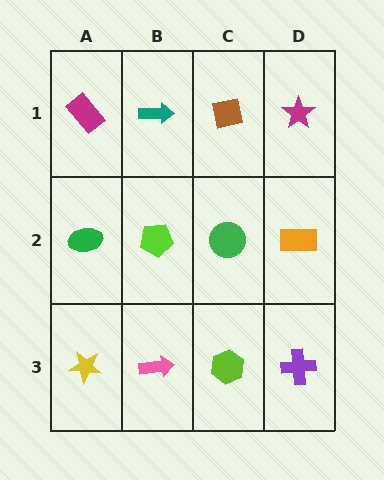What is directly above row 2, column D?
A magenta star.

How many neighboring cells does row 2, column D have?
3.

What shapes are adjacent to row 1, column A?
A green ellipse (row 2, column A), a teal arrow (row 1, column B).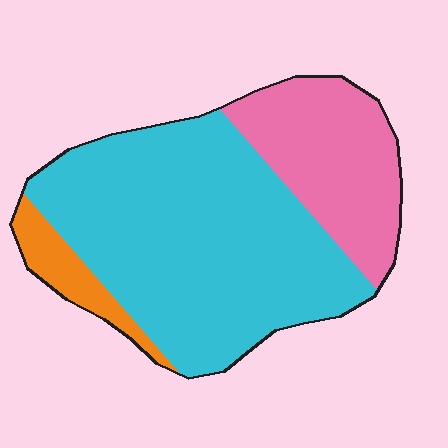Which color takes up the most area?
Cyan, at roughly 65%.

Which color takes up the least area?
Orange, at roughly 10%.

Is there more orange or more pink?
Pink.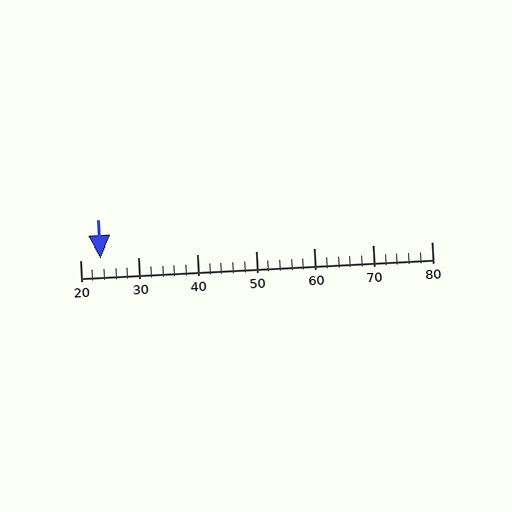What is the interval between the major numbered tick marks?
The major tick marks are spaced 10 units apart.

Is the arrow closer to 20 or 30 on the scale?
The arrow is closer to 20.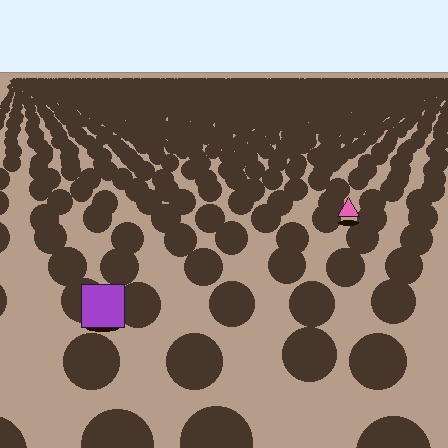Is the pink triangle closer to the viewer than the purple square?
No. The purple square is closer — you can tell from the texture gradient: the ground texture is coarser near it.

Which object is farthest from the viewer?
The pink triangle is farthest from the viewer. It appears smaller and the ground texture around it is denser.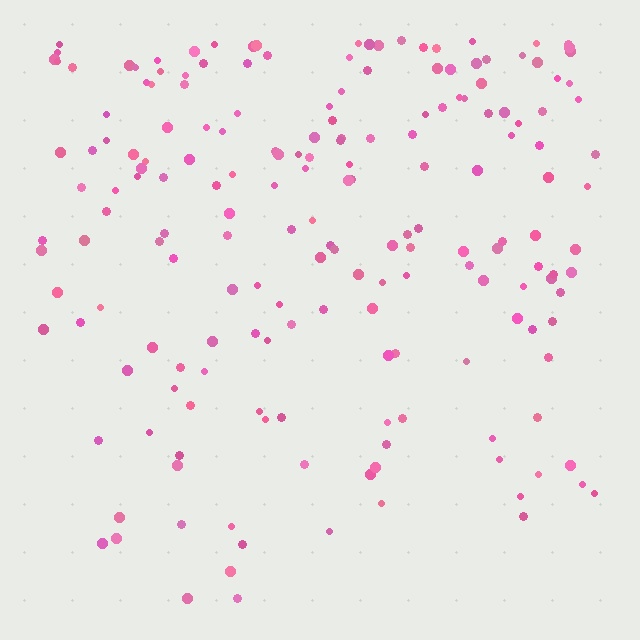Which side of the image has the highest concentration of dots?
The top.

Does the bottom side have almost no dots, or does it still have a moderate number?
Still a moderate number, just noticeably fewer than the top.